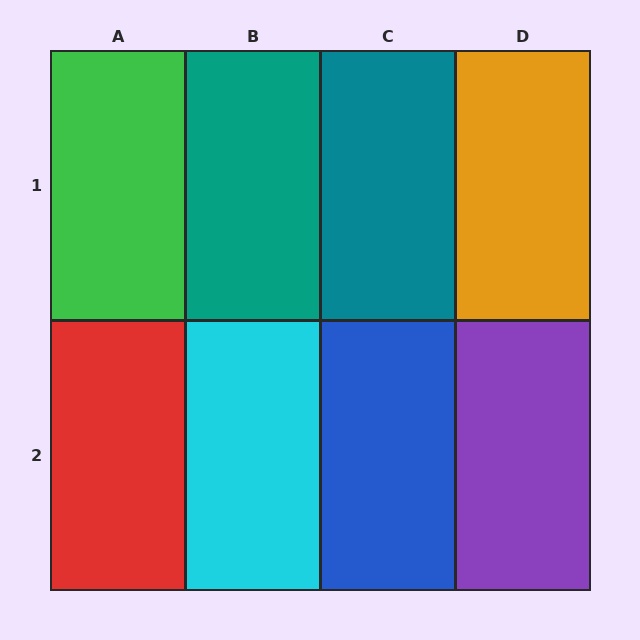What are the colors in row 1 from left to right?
Green, teal, teal, orange.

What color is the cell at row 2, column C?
Blue.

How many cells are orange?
1 cell is orange.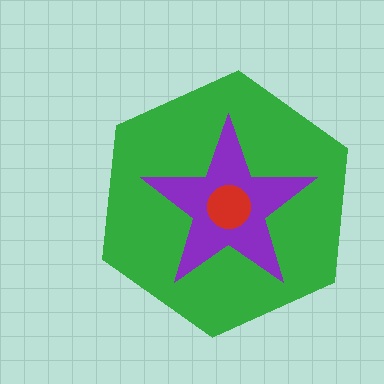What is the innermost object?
The red circle.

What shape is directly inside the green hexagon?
The purple star.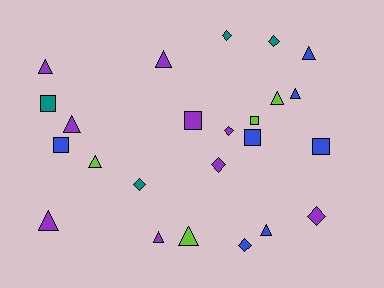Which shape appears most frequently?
Triangle, with 11 objects.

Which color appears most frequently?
Purple, with 9 objects.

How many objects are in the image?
There are 24 objects.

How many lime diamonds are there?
There are no lime diamonds.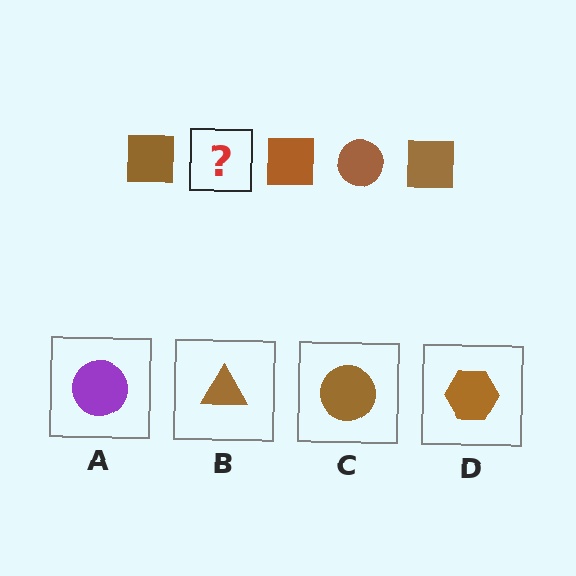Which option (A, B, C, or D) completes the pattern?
C.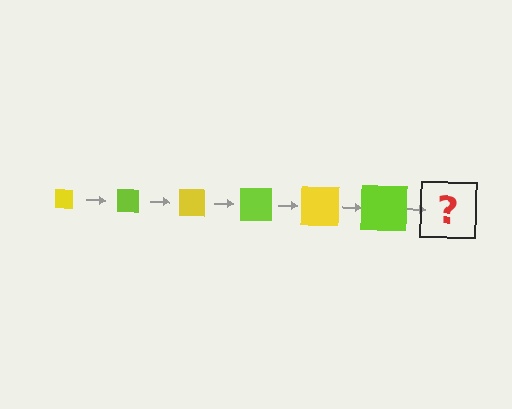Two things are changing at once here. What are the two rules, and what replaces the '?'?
The two rules are that the square grows larger each step and the color cycles through yellow and lime. The '?' should be a yellow square, larger than the previous one.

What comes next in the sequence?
The next element should be a yellow square, larger than the previous one.